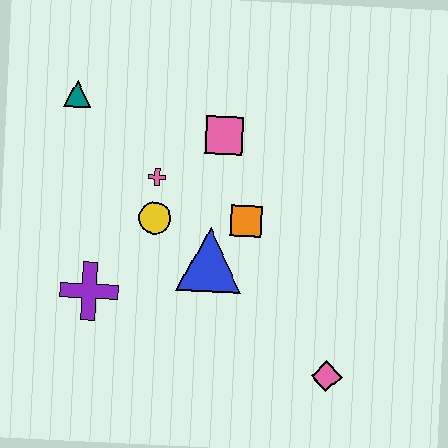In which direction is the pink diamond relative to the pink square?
The pink diamond is below the pink square.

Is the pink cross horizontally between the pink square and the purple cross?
Yes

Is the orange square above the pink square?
No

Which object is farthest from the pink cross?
The pink diamond is farthest from the pink cross.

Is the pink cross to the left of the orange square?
Yes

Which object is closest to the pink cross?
The yellow circle is closest to the pink cross.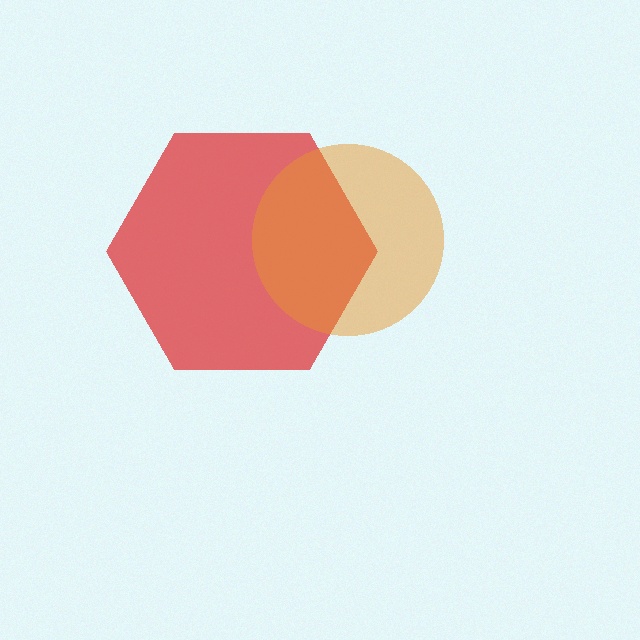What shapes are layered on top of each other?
The layered shapes are: a red hexagon, an orange circle.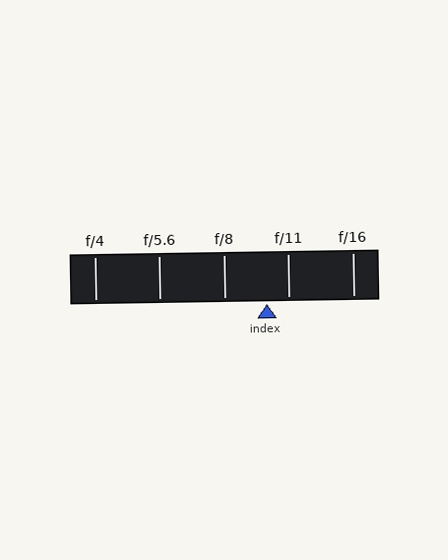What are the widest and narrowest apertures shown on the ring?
The widest aperture shown is f/4 and the narrowest is f/16.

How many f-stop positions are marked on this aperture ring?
There are 5 f-stop positions marked.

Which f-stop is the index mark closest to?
The index mark is closest to f/11.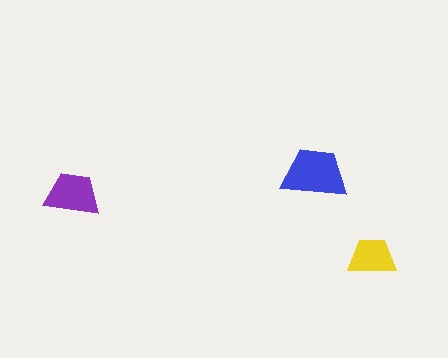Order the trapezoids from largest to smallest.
the blue one, the purple one, the yellow one.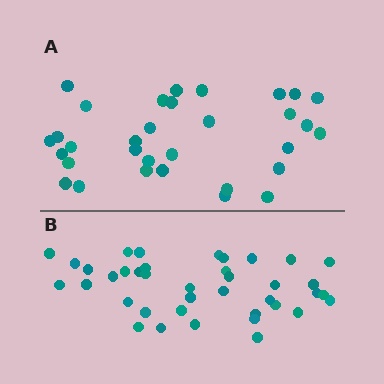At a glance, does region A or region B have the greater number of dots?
Region B (the bottom region) has more dots.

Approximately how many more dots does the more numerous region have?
Region B has roughly 8 or so more dots than region A.